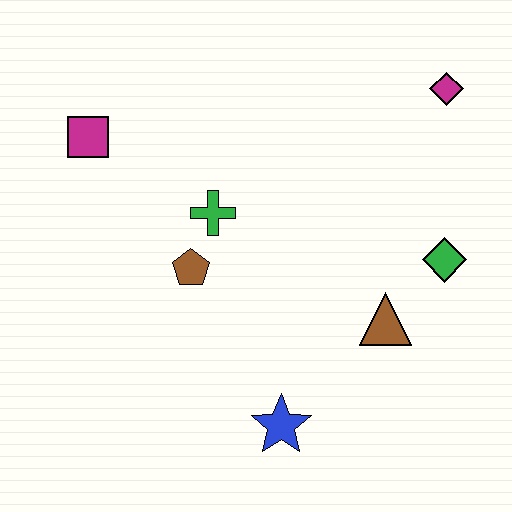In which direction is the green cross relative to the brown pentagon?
The green cross is above the brown pentagon.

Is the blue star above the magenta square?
No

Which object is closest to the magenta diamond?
The green diamond is closest to the magenta diamond.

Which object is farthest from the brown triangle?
The magenta square is farthest from the brown triangle.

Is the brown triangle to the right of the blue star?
Yes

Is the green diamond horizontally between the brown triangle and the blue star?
No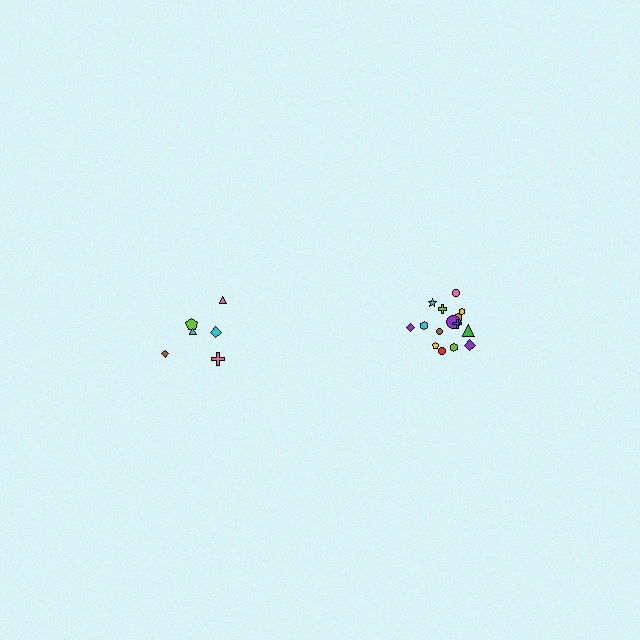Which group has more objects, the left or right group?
The right group.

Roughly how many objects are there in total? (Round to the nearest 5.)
Roughly 20 objects in total.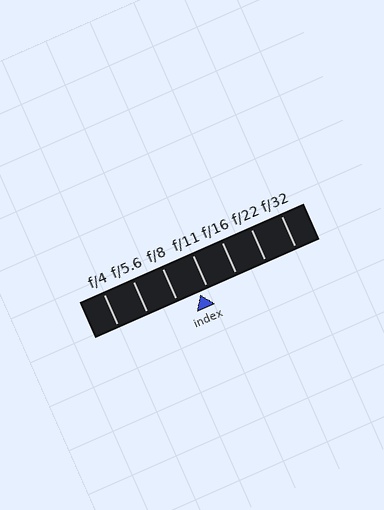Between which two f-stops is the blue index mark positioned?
The index mark is between f/8 and f/11.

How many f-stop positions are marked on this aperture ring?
There are 7 f-stop positions marked.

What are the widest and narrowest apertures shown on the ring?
The widest aperture shown is f/4 and the narrowest is f/32.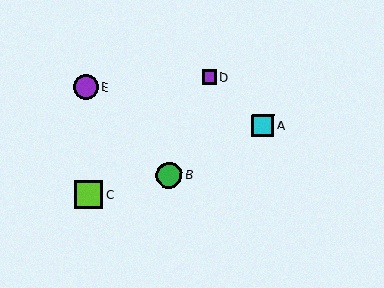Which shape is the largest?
The lime square (labeled C) is the largest.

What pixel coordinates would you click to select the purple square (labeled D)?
Click at (209, 77) to select the purple square D.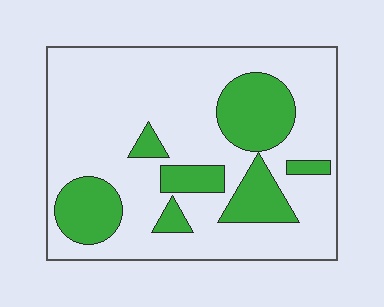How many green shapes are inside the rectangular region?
7.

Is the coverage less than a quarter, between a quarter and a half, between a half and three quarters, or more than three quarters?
Between a quarter and a half.